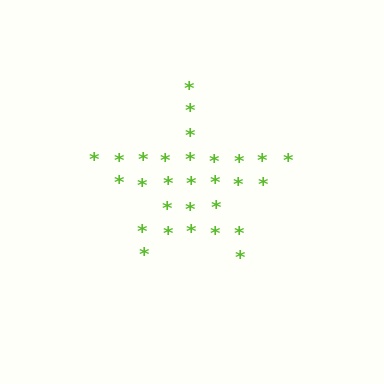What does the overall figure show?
The overall figure shows a star.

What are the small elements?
The small elements are asterisks.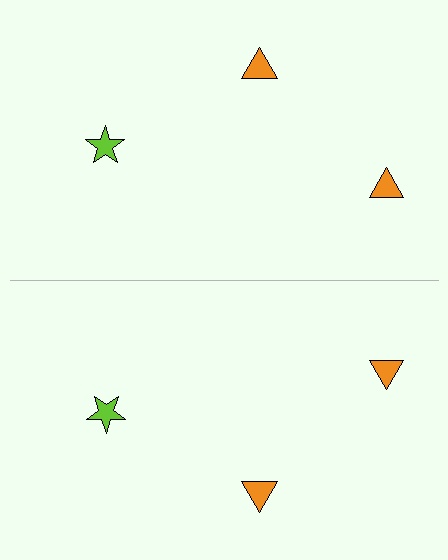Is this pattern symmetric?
Yes, this pattern has bilateral (reflection) symmetry.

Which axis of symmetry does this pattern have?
The pattern has a horizontal axis of symmetry running through the center of the image.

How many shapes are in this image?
There are 6 shapes in this image.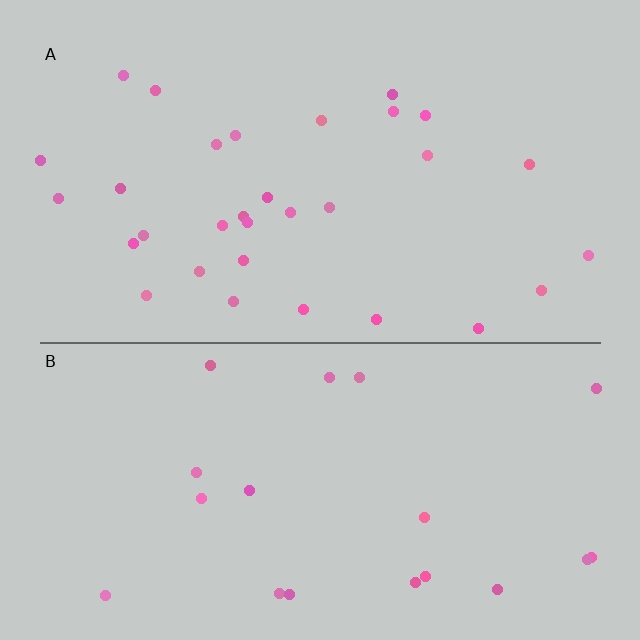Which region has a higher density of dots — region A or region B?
A (the top).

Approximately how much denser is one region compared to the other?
Approximately 1.6× — region A over region B.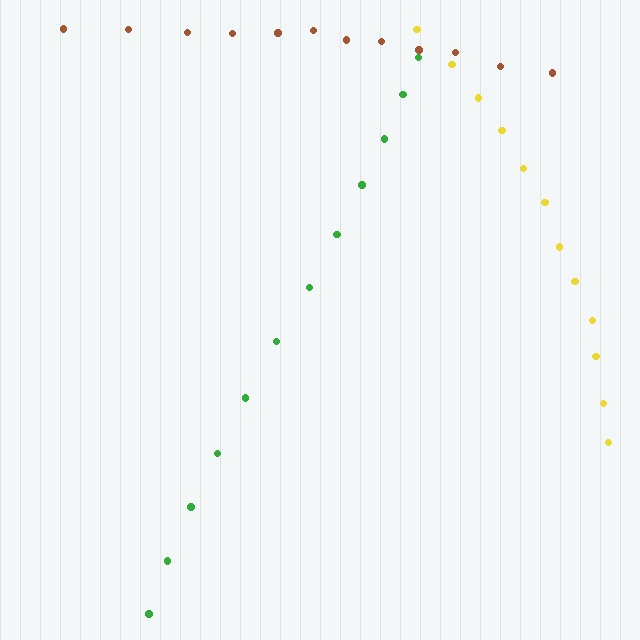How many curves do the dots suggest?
There are 3 distinct paths.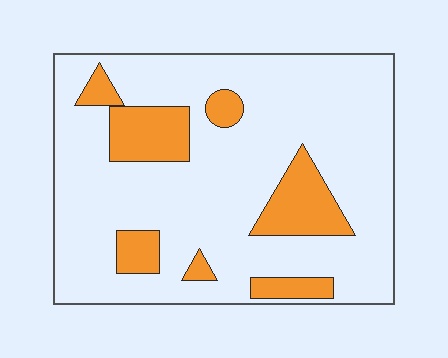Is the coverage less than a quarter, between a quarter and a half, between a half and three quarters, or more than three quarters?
Less than a quarter.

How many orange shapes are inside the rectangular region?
7.